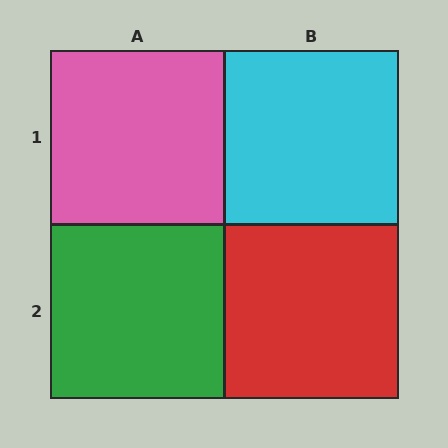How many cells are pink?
1 cell is pink.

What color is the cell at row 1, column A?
Pink.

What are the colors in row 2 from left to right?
Green, red.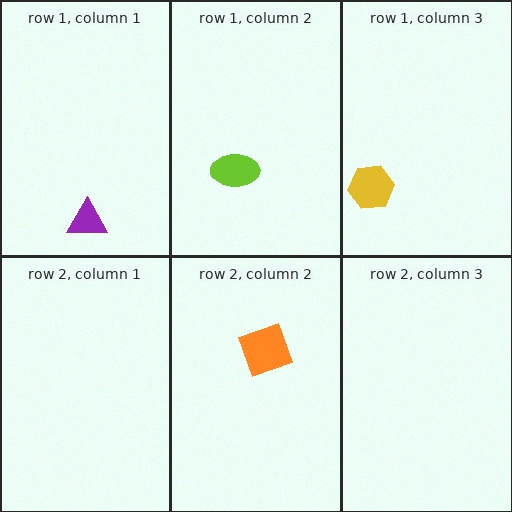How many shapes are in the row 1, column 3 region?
1.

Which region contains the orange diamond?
The row 2, column 2 region.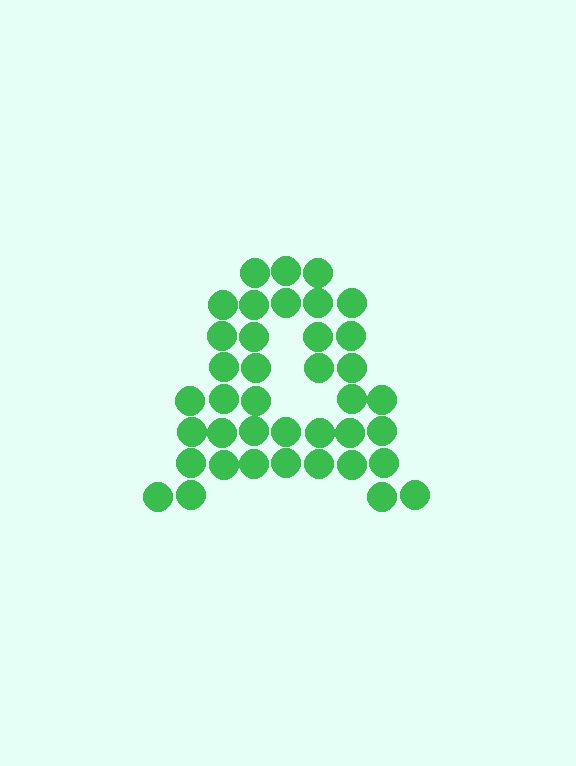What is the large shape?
The large shape is the letter A.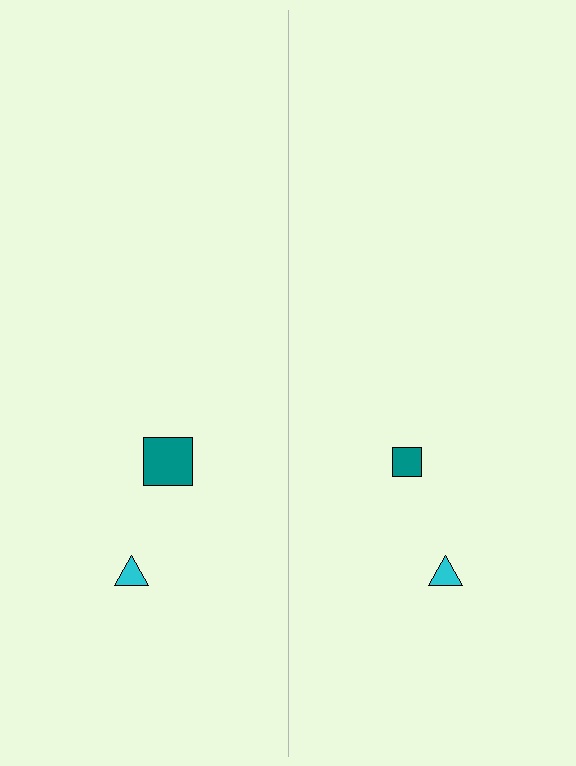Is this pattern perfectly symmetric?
No, the pattern is not perfectly symmetric. The teal square on the right side has a different size than its mirror counterpart.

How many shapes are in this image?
There are 4 shapes in this image.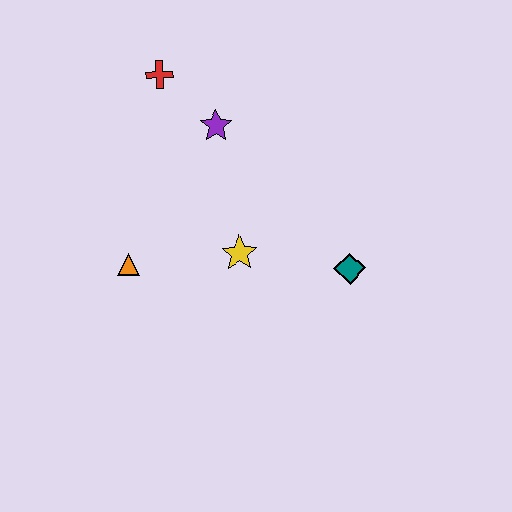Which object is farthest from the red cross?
The teal diamond is farthest from the red cross.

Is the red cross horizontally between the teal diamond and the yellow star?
No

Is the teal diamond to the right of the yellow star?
Yes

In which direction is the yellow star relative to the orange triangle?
The yellow star is to the right of the orange triangle.